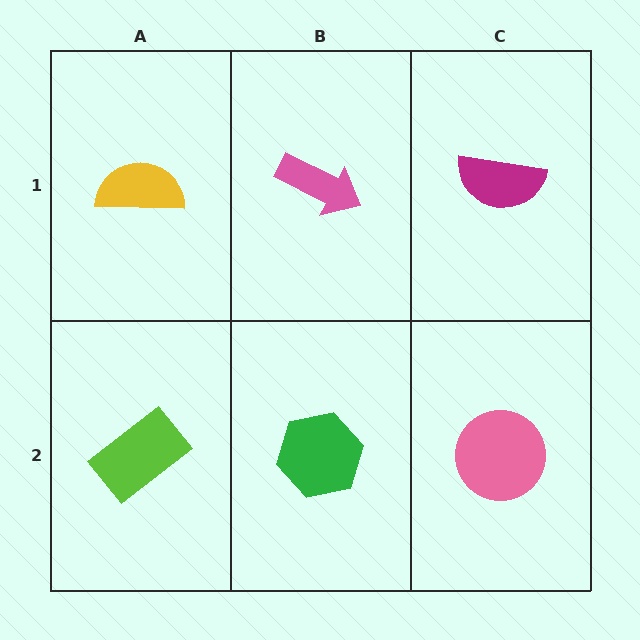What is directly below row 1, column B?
A green hexagon.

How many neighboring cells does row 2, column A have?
2.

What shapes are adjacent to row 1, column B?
A green hexagon (row 2, column B), a yellow semicircle (row 1, column A), a magenta semicircle (row 1, column C).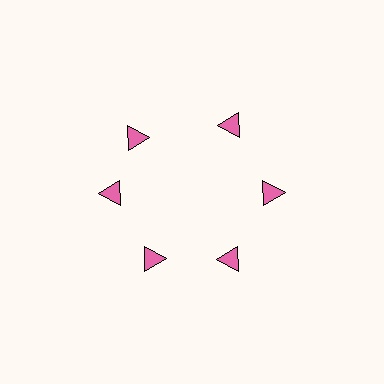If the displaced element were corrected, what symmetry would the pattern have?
It would have 6-fold rotational symmetry — the pattern would map onto itself every 60 degrees.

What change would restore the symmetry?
The symmetry would be restored by rotating it back into even spacing with its neighbors so that all 6 triangles sit at equal angles and equal distance from the center.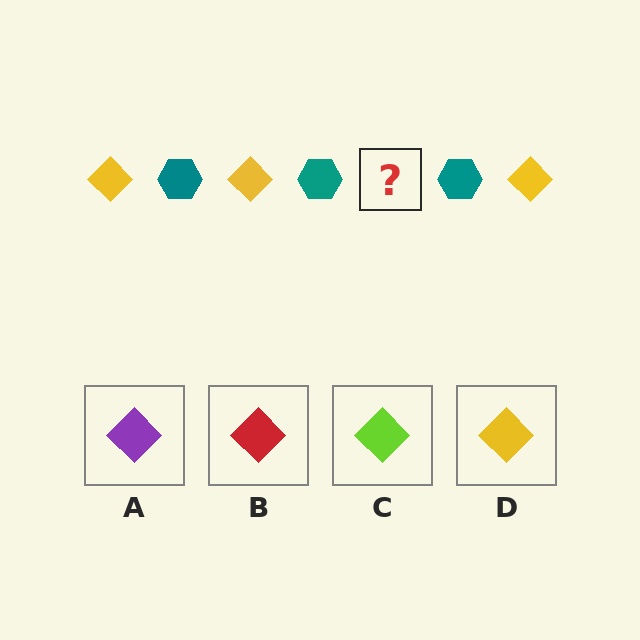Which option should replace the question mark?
Option D.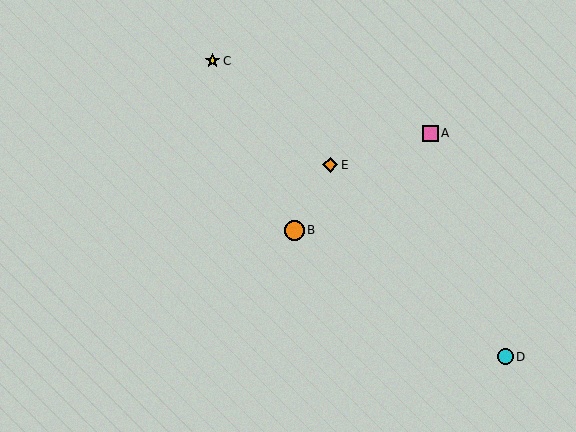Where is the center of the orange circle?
The center of the orange circle is at (294, 230).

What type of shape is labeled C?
Shape C is a yellow star.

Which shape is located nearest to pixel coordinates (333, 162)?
The orange diamond (labeled E) at (330, 165) is nearest to that location.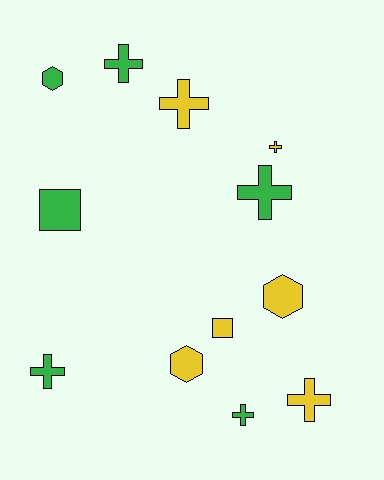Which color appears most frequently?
Yellow, with 6 objects.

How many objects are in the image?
There are 12 objects.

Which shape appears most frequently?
Cross, with 7 objects.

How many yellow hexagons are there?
There are 2 yellow hexagons.